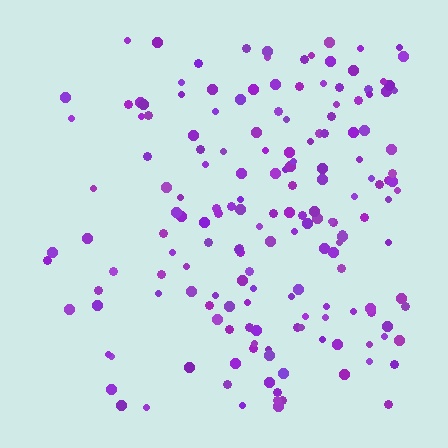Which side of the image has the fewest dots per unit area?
The left.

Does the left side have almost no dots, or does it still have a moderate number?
Still a moderate number, just noticeably fewer than the right.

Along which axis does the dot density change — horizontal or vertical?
Horizontal.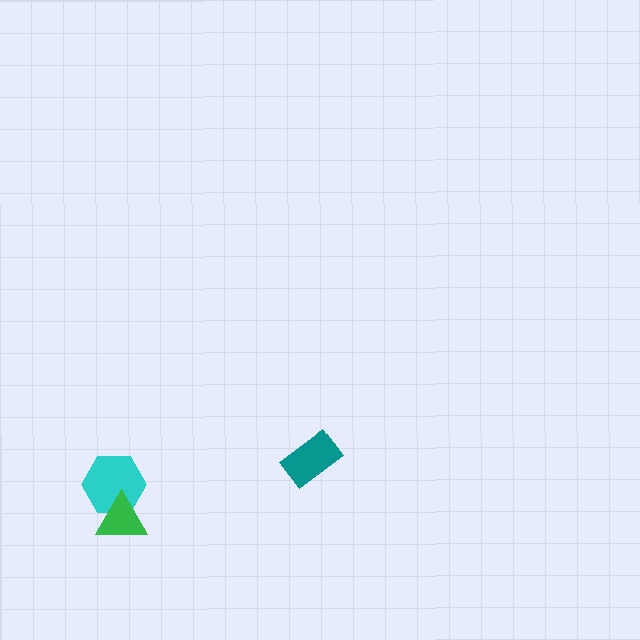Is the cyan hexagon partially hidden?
Yes, it is partially covered by another shape.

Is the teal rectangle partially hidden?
No, no other shape covers it.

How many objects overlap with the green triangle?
1 object overlaps with the green triangle.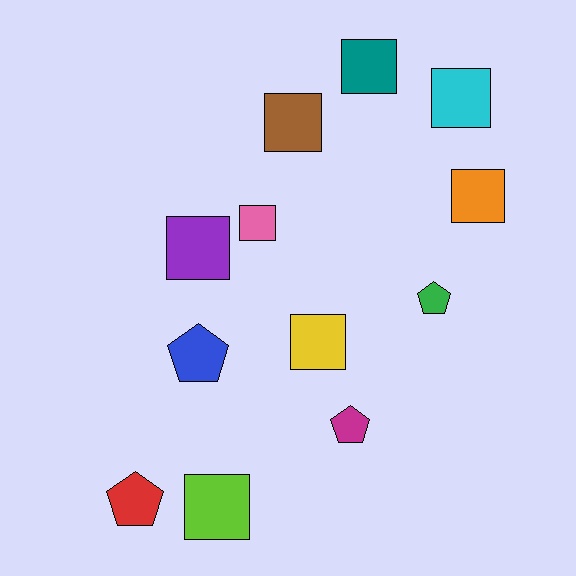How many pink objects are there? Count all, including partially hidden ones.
There is 1 pink object.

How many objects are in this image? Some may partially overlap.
There are 12 objects.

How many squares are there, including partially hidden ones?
There are 8 squares.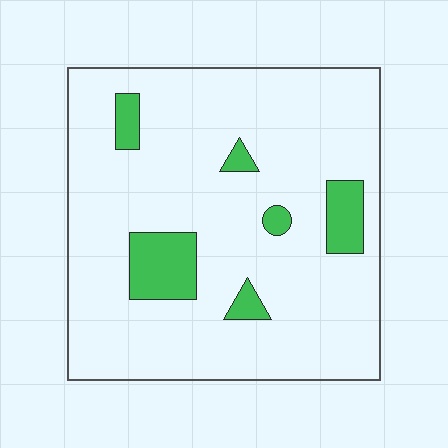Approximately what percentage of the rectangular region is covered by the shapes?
Approximately 10%.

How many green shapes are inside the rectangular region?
6.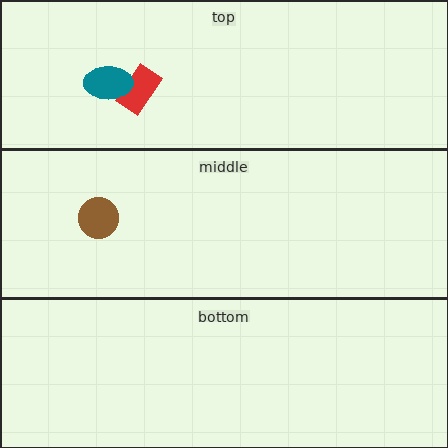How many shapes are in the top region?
2.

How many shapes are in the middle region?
1.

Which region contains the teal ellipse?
The top region.